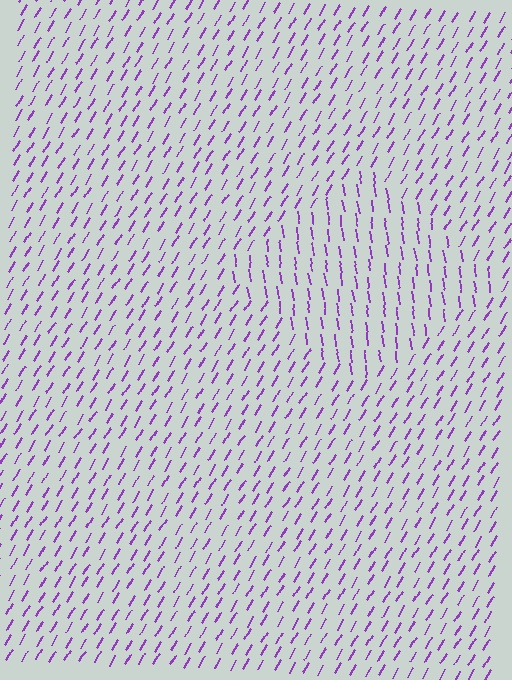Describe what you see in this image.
The image is filled with small purple line segments. A diamond region in the image has lines oriented differently from the surrounding lines, creating a visible texture boundary.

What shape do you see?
I see a diamond.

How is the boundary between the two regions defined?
The boundary is defined purely by a change in line orientation (approximately 40 degrees difference). All lines are the same color and thickness.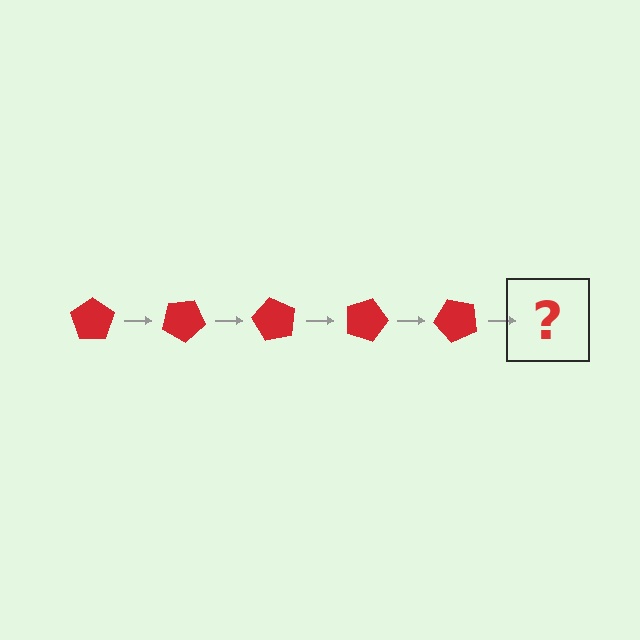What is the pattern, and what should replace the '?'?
The pattern is that the pentagon rotates 30 degrees each step. The '?' should be a red pentagon rotated 150 degrees.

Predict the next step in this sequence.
The next step is a red pentagon rotated 150 degrees.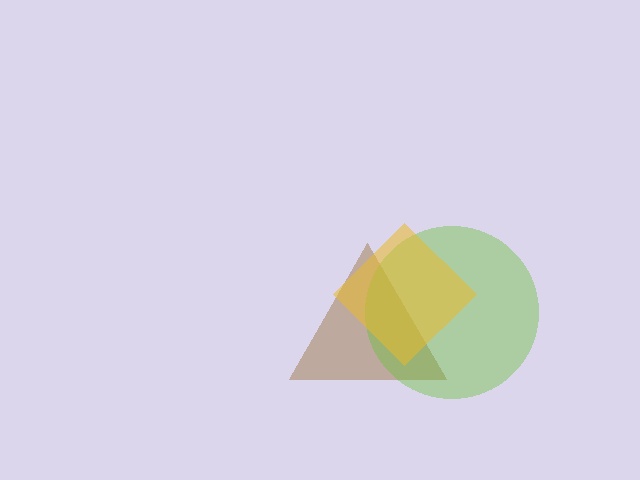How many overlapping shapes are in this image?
There are 3 overlapping shapes in the image.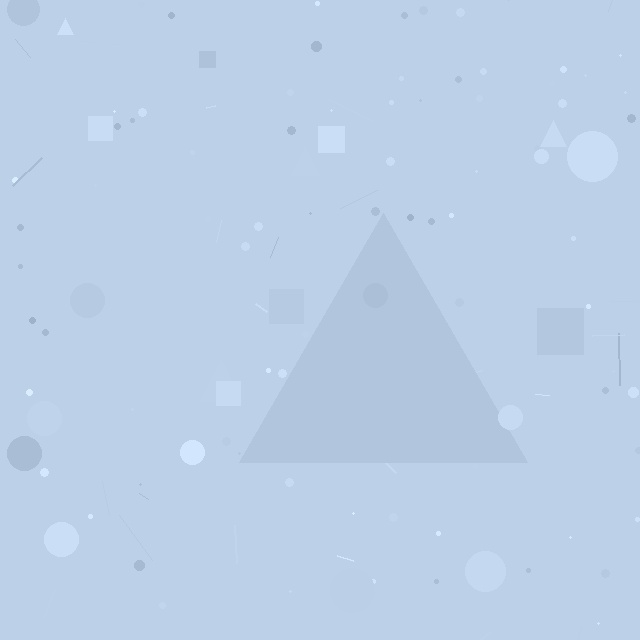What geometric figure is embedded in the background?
A triangle is embedded in the background.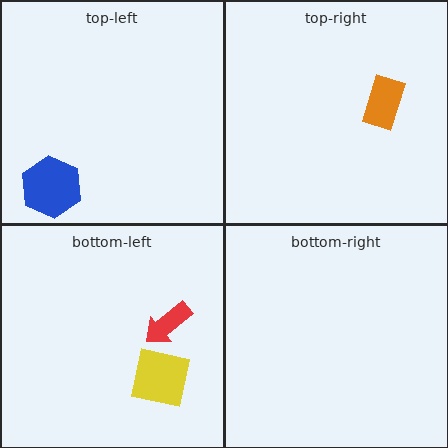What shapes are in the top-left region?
The blue hexagon.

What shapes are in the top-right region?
The orange rectangle.